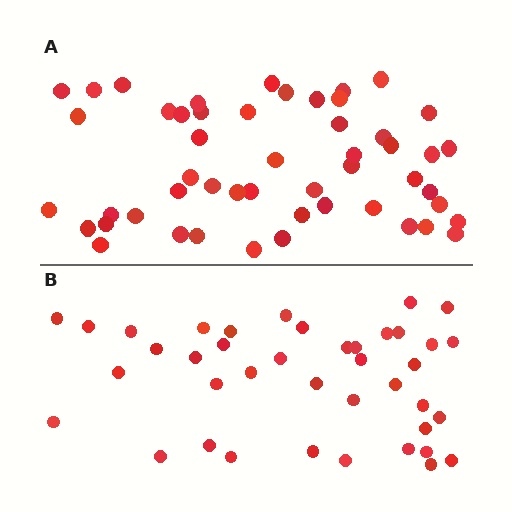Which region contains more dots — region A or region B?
Region A (the top region) has more dots.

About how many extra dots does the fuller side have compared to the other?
Region A has roughly 12 or so more dots than region B.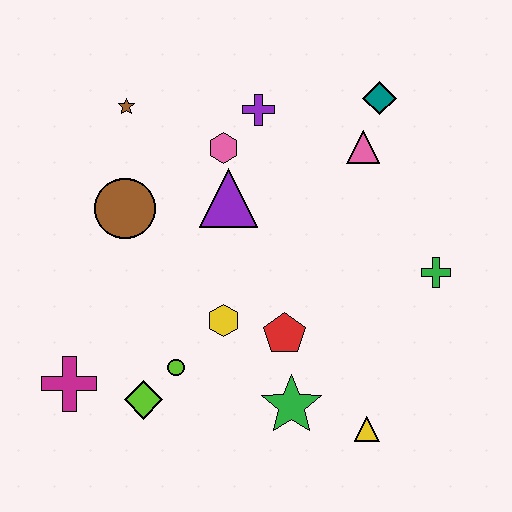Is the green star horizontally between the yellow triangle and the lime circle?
Yes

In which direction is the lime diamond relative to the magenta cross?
The lime diamond is to the right of the magenta cross.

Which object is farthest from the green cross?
The magenta cross is farthest from the green cross.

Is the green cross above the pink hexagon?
No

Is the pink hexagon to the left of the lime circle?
No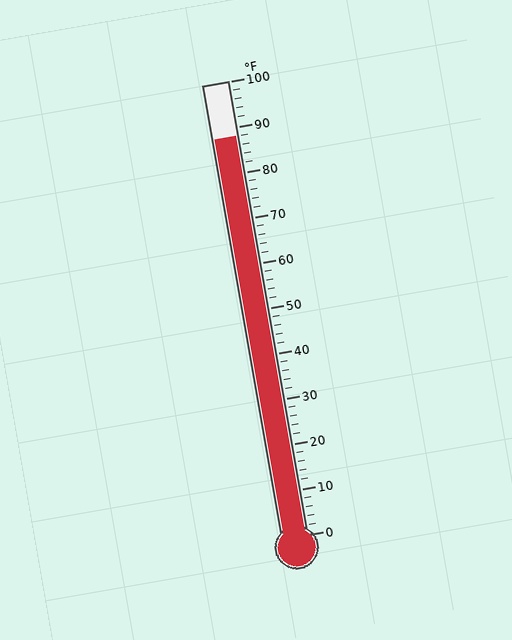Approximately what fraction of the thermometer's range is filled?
The thermometer is filled to approximately 90% of its range.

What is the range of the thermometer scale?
The thermometer scale ranges from 0°F to 100°F.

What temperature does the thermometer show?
The thermometer shows approximately 88°F.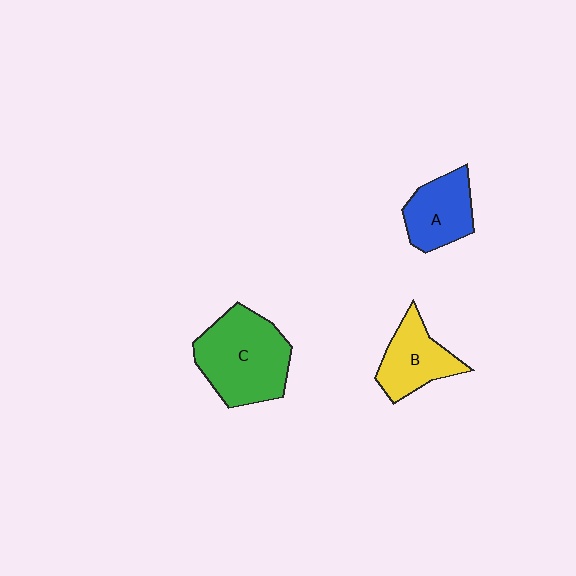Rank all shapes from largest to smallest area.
From largest to smallest: C (green), B (yellow), A (blue).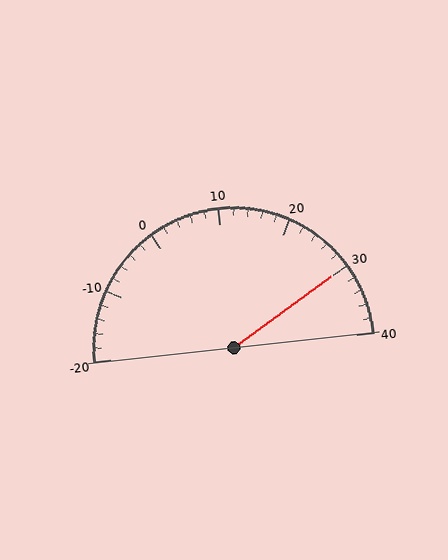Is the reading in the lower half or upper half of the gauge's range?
The reading is in the upper half of the range (-20 to 40).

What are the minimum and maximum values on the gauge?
The gauge ranges from -20 to 40.